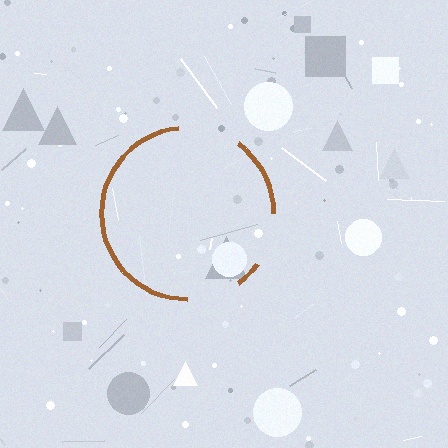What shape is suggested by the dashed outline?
The dashed outline suggests a circle.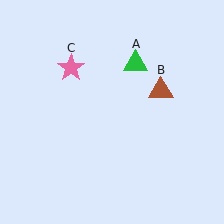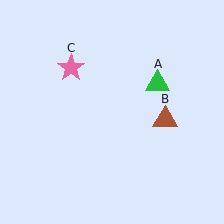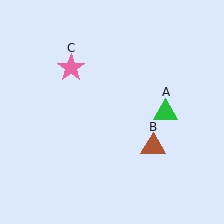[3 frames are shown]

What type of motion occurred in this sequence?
The green triangle (object A), brown triangle (object B) rotated clockwise around the center of the scene.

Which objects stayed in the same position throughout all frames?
Pink star (object C) remained stationary.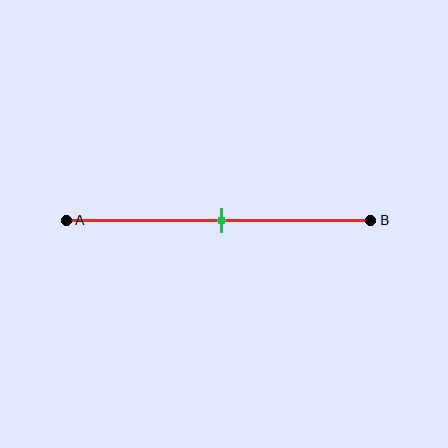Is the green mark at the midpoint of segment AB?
Yes, the mark is approximately at the midpoint.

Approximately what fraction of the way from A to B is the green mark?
The green mark is approximately 50% of the way from A to B.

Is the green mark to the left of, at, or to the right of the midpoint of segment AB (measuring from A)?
The green mark is approximately at the midpoint of segment AB.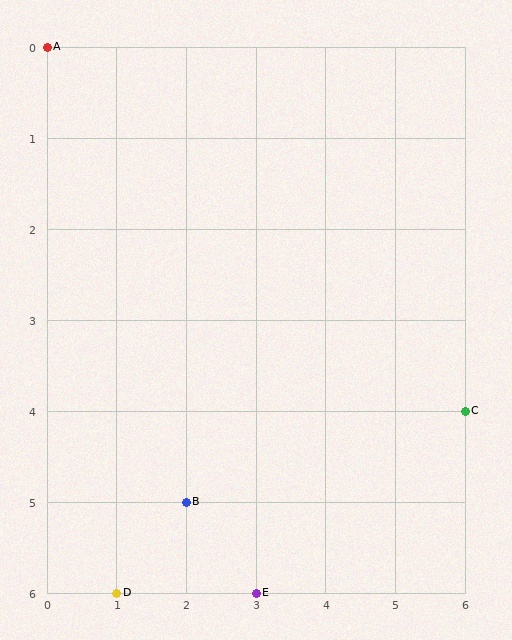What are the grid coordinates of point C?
Point C is at grid coordinates (6, 4).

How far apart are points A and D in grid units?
Points A and D are 1 column and 6 rows apart (about 6.1 grid units diagonally).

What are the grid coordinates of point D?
Point D is at grid coordinates (1, 6).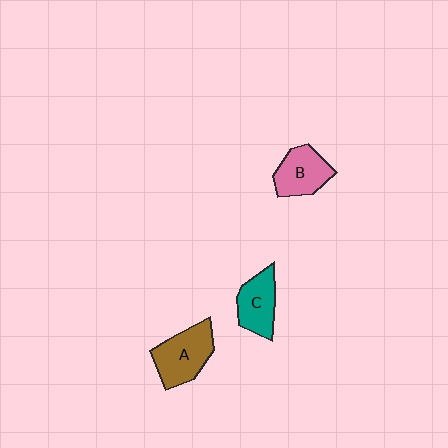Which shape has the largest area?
Shape A (brown).